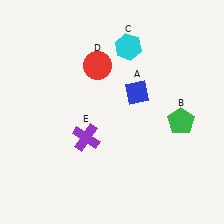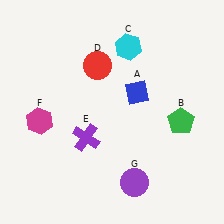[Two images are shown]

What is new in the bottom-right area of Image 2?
A purple circle (G) was added in the bottom-right area of Image 2.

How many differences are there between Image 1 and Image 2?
There are 2 differences between the two images.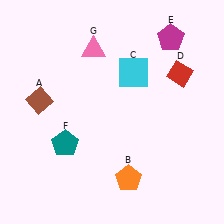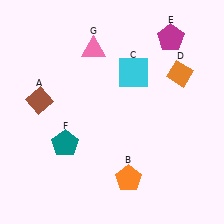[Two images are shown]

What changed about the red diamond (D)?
In Image 1, D is red. In Image 2, it changed to orange.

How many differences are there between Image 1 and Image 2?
There is 1 difference between the two images.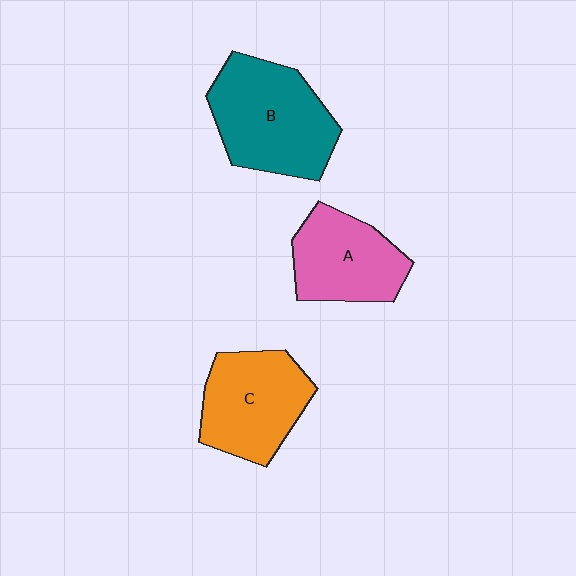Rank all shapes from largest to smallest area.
From largest to smallest: B (teal), C (orange), A (pink).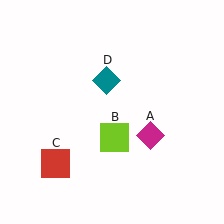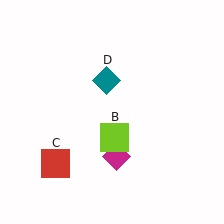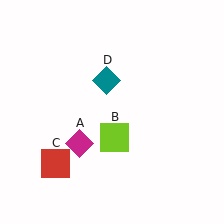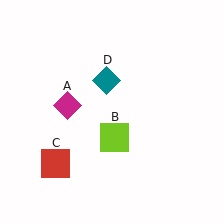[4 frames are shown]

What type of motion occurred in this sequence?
The magenta diamond (object A) rotated clockwise around the center of the scene.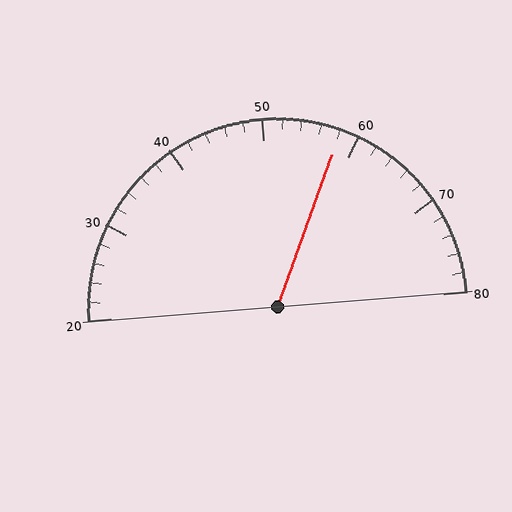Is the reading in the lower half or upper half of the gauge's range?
The reading is in the upper half of the range (20 to 80).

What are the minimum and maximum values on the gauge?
The gauge ranges from 20 to 80.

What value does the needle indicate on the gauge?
The needle indicates approximately 58.